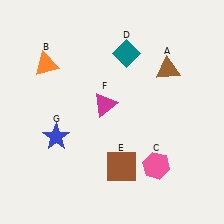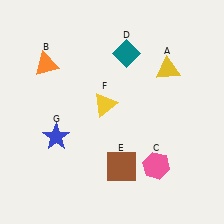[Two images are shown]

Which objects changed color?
A changed from brown to yellow. F changed from magenta to yellow.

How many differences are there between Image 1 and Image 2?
There are 2 differences between the two images.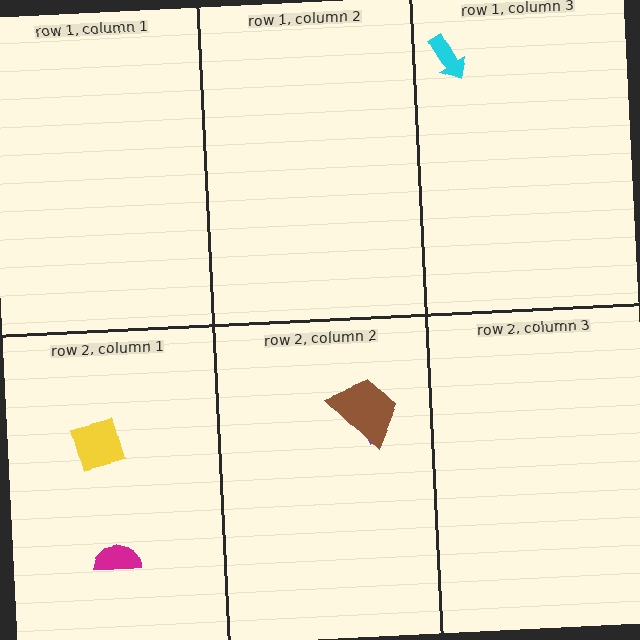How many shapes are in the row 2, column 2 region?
2.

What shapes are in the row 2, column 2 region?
The purple triangle, the brown trapezoid.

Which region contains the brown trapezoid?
The row 2, column 2 region.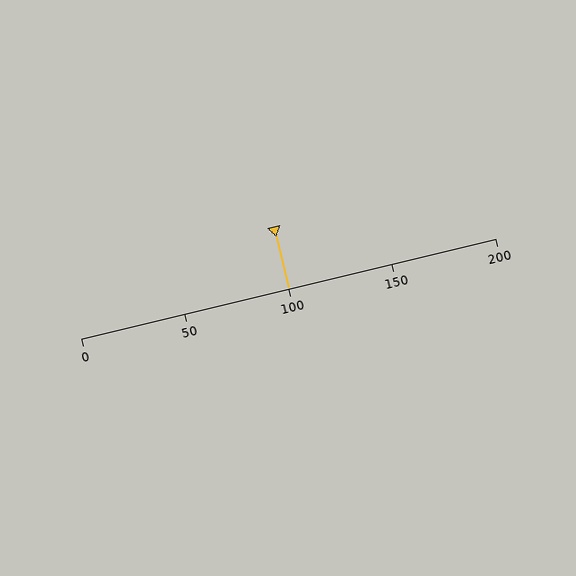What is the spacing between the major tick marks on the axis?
The major ticks are spaced 50 apart.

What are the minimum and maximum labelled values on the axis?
The axis runs from 0 to 200.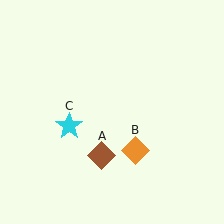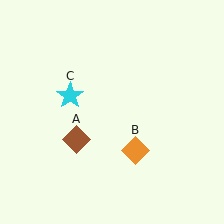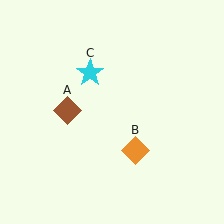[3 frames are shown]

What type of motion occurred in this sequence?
The brown diamond (object A), cyan star (object C) rotated clockwise around the center of the scene.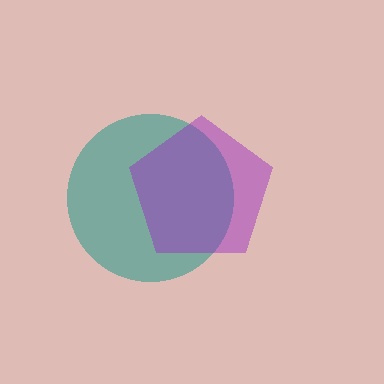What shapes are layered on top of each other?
The layered shapes are: a teal circle, a purple pentagon.